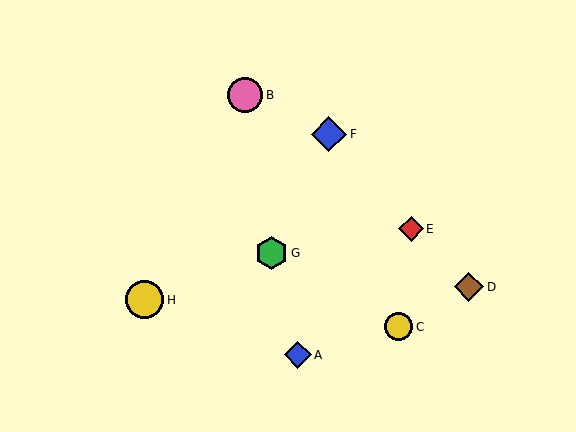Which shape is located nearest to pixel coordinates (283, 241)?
The green hexagon (labeled G) at (272, 253) is nearest to that location.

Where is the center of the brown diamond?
The center of the brown diamond is at (469, 287).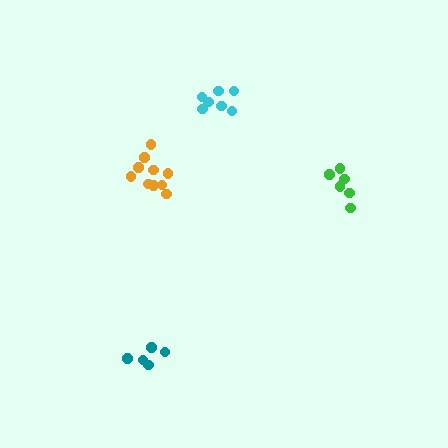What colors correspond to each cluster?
The clusters are colored: green, cyan, orange, teal.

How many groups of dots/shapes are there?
There are 4 groups.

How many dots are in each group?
Group 1: 6 dots, Group 2: 7 dots, Group 3: 10 dots, Group 4: 5 dots (28 total).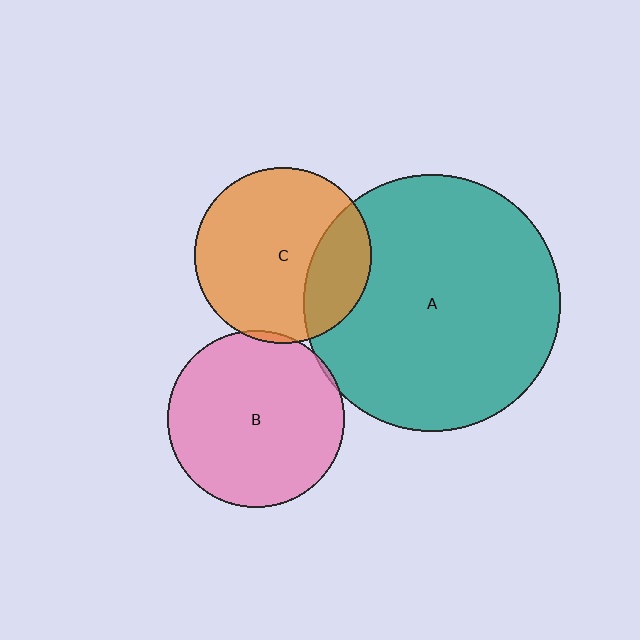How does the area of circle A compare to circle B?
Approximately 2.1 times.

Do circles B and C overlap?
Yes.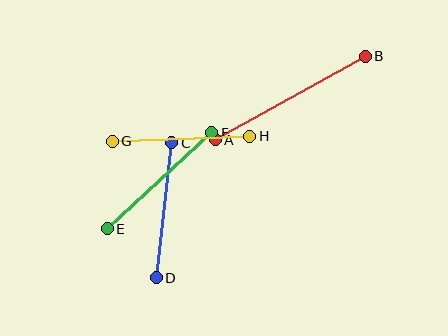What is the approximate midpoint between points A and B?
The midpoint is at approximately (290, 98) pixels.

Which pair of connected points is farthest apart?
Points A and B are farthest apart.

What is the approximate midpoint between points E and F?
The midpoint is at approximately (159, 181) pixels.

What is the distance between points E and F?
The distance is approximately 142 pixels.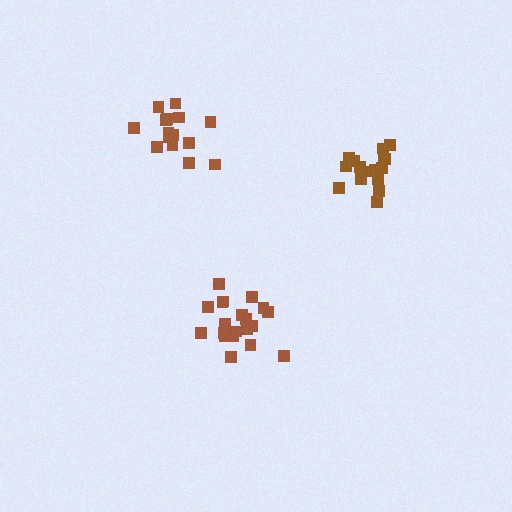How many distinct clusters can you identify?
There are 3 distinct clusters.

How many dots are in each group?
Group 1: 15 dots, Group 2: 16 dots, Group 3: 20 dots (51 total).